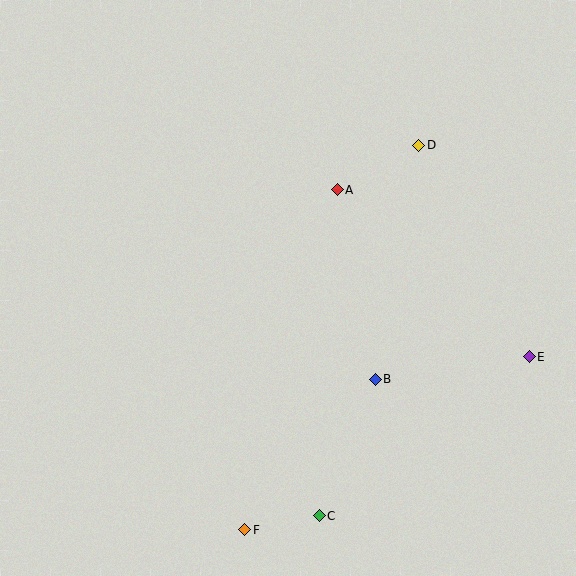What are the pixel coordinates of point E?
Point E is at (529, 357).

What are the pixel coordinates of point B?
Point B is at (375, 379).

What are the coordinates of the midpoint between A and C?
The midpoint between A and C is at (328, 353).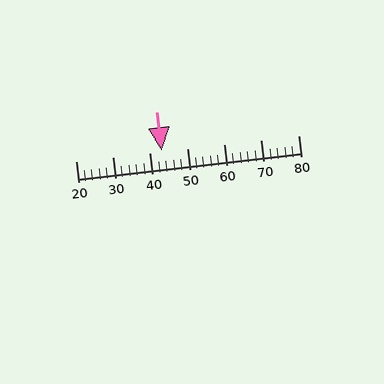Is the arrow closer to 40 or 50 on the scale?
The arrow is closer to 40.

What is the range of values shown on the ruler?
The ruler shows values from 20 to 80.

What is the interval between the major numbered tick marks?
The major tick marks are spaced 10 units apart.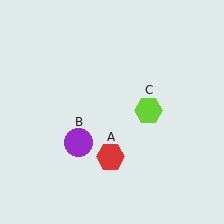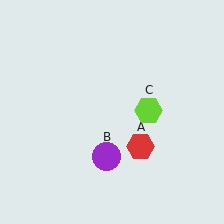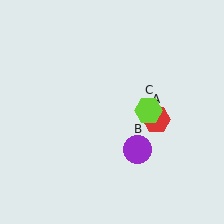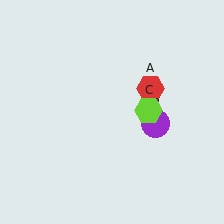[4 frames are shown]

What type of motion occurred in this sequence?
The red hexagon (object A), purple circle (object B) rotated counterclockwise around the center of the scene.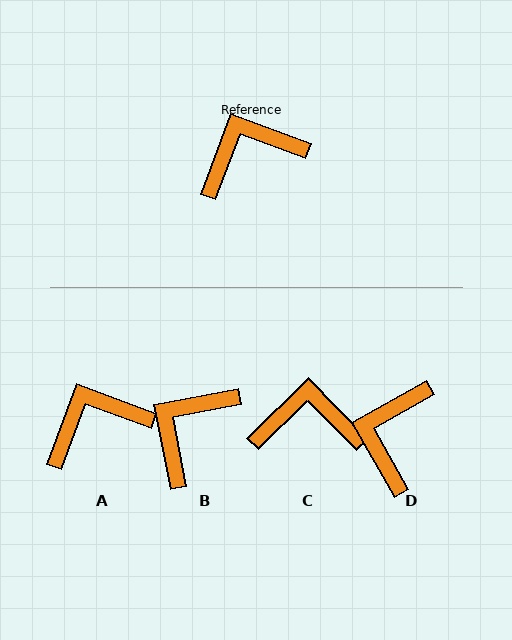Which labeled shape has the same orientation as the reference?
A.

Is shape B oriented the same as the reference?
No, it is off by about 32 degrees.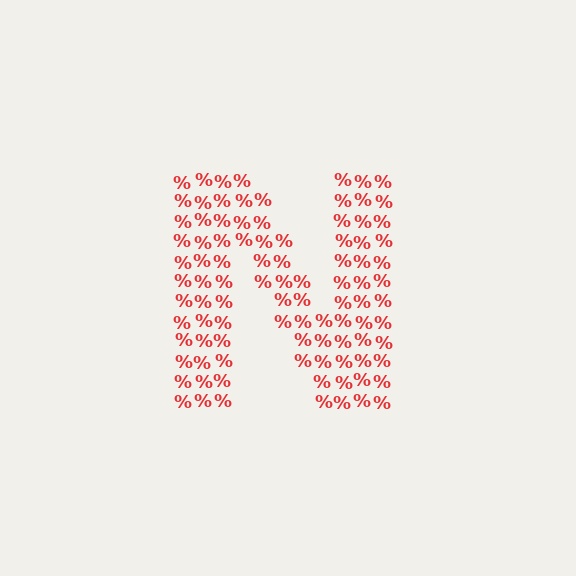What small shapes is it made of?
It is made of small percent signs.